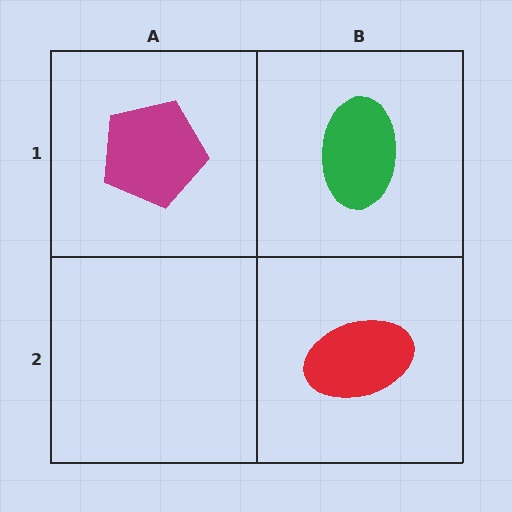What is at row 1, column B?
A green ellipse.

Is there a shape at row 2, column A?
No, that cell is empty.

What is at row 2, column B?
A red ellipse.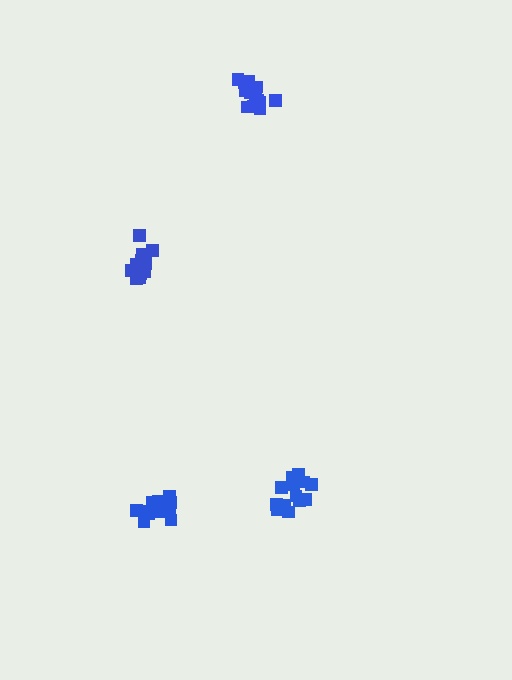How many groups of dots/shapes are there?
There are 4 groups.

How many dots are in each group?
Group 1: 14 dots, Group 2: 15 dots, Group 3: 13 dots, Group 4: 14 dots (56 total).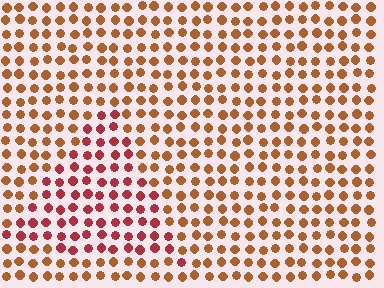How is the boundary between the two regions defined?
The boundary is defined purely by a slight shift in hue (about 33 degrees). Spacing, size, and orientation are identical on both sides.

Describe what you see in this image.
The image is filled with small brown elements in a uniform arrangement. A triangle-shaped region is visible where the elements are tinted to a slightly different hue, forming a subtle color boundary.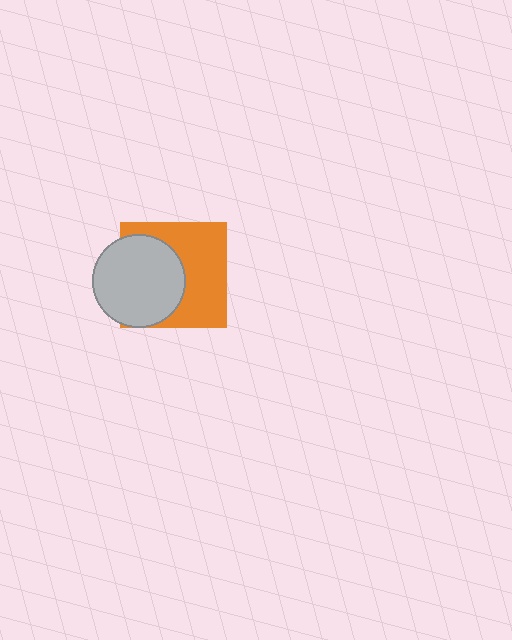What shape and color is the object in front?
The object in front is a light gray circle.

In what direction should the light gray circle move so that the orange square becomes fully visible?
The light gray circle should move left. That is the shortest direction to clear the overlap and leave the orange square fully visible.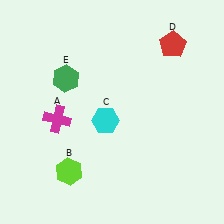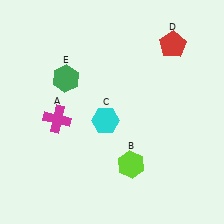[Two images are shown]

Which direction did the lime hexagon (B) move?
The lime hexagon (B) moved right.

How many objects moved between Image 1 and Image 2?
1 object moved between the two images.